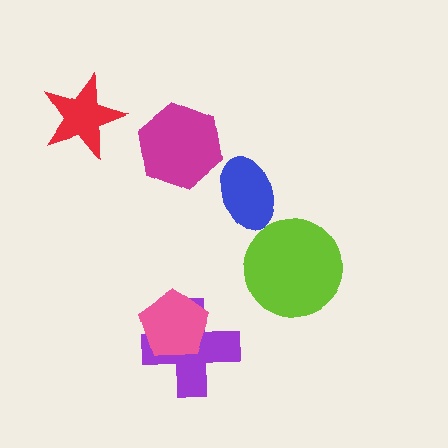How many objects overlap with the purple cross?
1 object overlaps with the purple cross.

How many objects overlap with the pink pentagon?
1 object overlaps with the pink pentagon.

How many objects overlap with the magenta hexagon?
0 objects overlap with the magenta hexagon.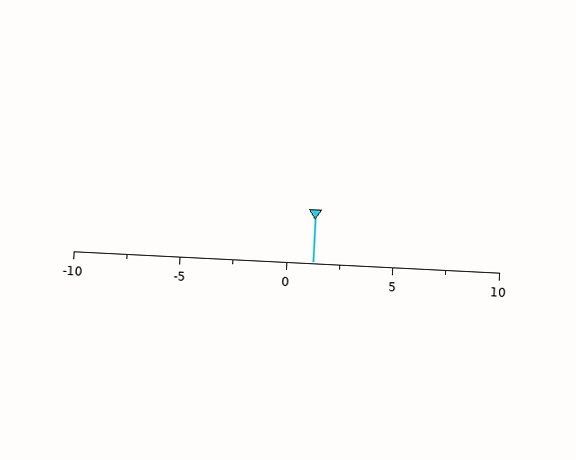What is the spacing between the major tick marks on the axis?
The major ticks are spaced 5 apart.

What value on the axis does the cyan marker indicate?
The marker indicates approximately 1.2.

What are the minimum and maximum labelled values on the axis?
The axis runs from -10 to 10.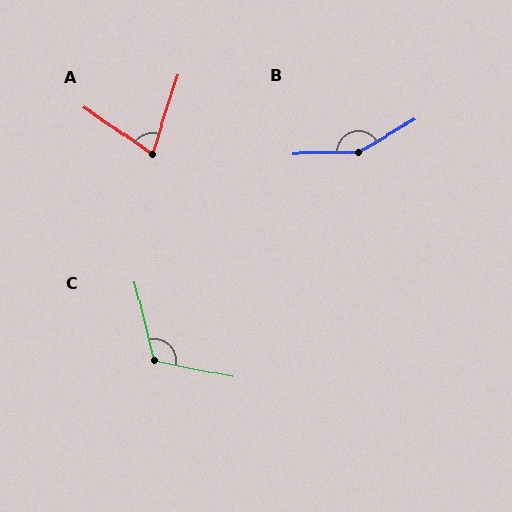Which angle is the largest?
B, at approximately 151 degrees.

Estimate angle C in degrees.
Approximately 115 degrees.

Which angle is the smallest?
A, at approximately 73 degrees.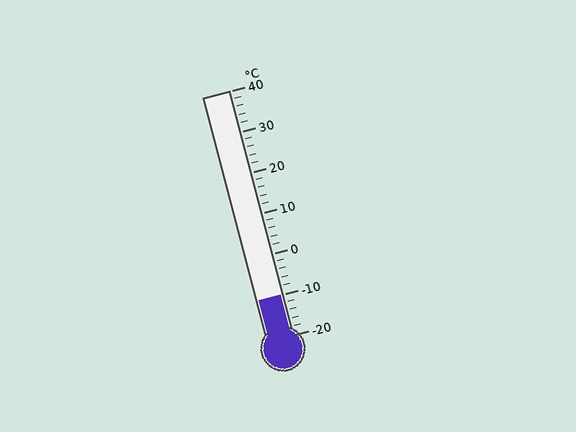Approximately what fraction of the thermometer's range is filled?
The thermometer is filled to approximately 15% of its range.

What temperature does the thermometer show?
The thermometer shows approximately -10°C.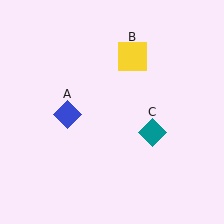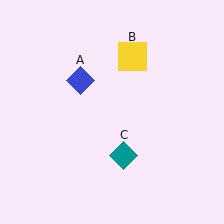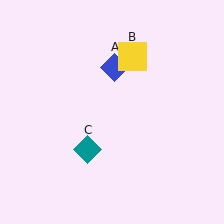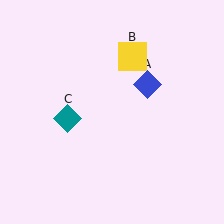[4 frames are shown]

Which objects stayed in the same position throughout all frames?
Yellow square (object B) remained stationary.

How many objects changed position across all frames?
2 objects changed position: blue diamond (object A), teal diamond (object C).